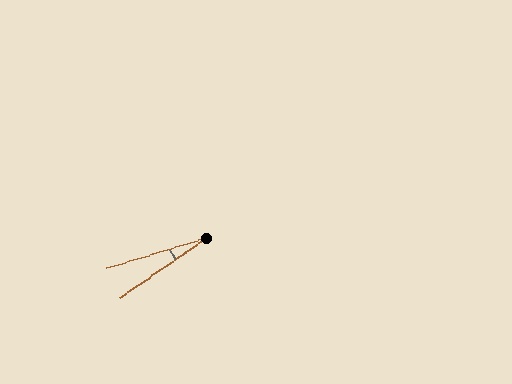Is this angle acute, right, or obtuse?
It is acute.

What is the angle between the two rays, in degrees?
Approximately 18 degrees.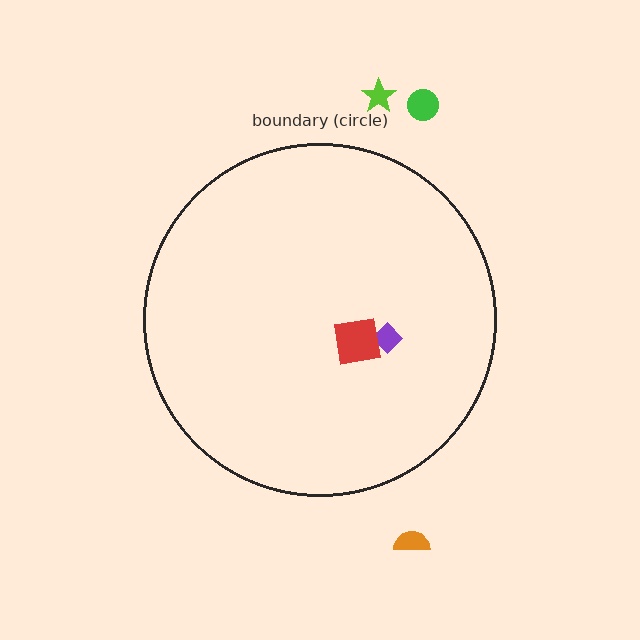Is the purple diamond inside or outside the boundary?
Inside.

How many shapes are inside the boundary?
2 inside, 3 outside.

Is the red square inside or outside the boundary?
Inside.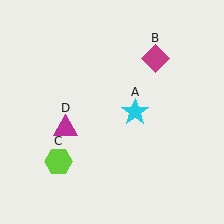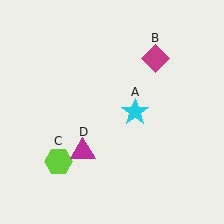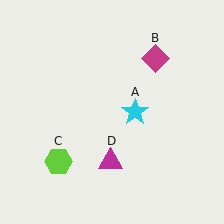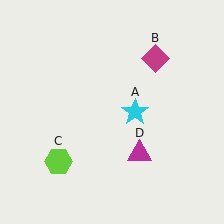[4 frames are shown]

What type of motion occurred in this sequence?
The magenta triangle (object D) rotated counterclockwise around the center of the scene.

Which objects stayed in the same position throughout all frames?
Cyan star (object A) and magenta diamond (object B) and lime hexagon (object C) remained stationary.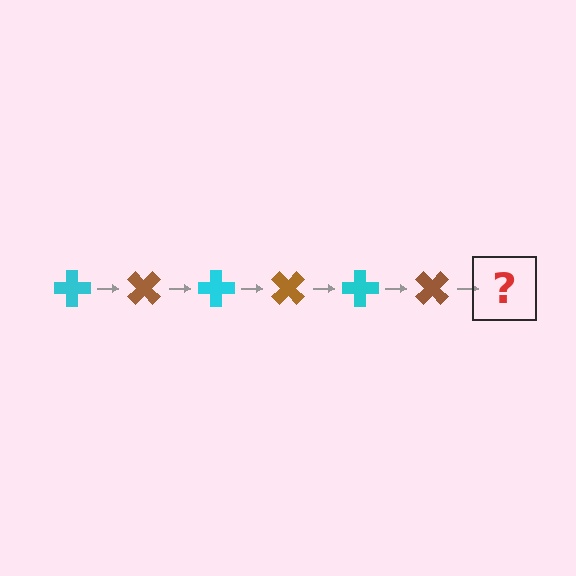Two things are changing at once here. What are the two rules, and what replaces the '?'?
The two rules are that it rotates 45 degrees each step and the color cycles through cyan and brown. The '?' should be a cyan cross, rotated 270 degrees from the start.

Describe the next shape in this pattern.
It should be a cyan cross, rotated 270 degrees from the start.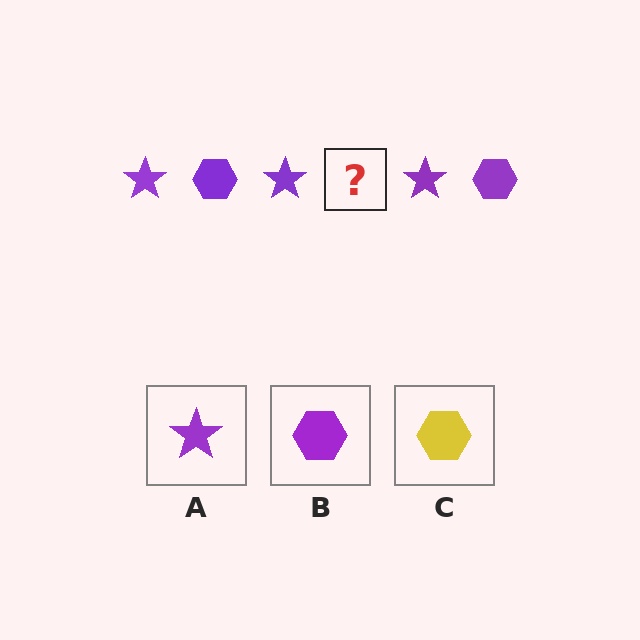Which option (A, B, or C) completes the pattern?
B.